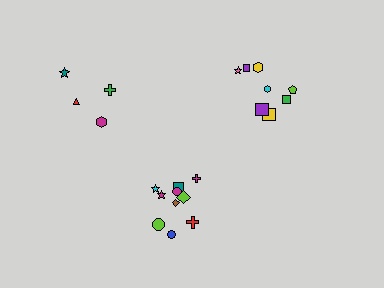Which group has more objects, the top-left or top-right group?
The top-right group.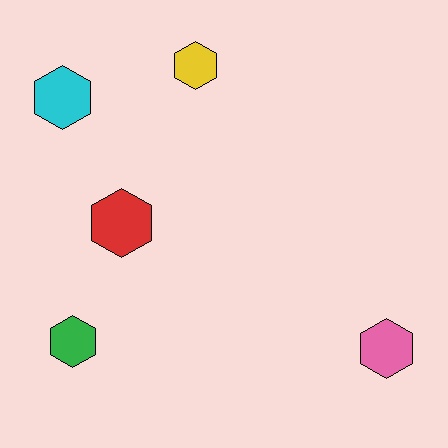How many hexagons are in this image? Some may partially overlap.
There are 5 hexagons.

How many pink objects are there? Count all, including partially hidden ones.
There is 1 pink object.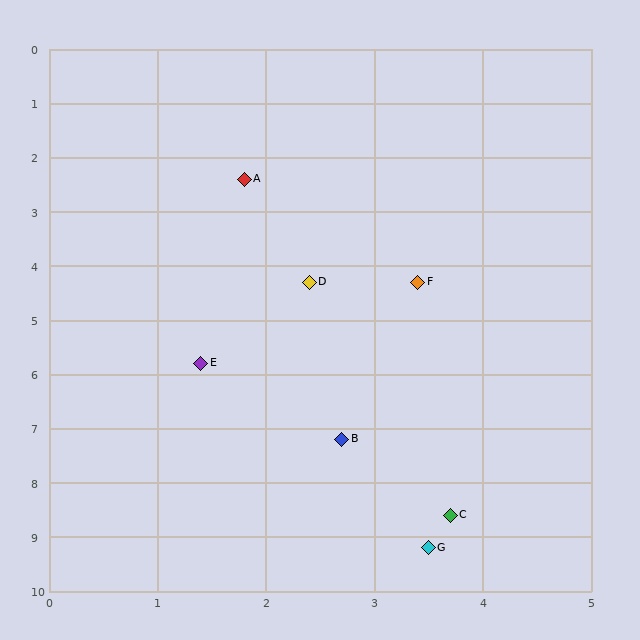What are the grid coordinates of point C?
Point C is at approximately (3.7, 8.6).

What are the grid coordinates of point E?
Point E is at approximately (1.4, 5.8).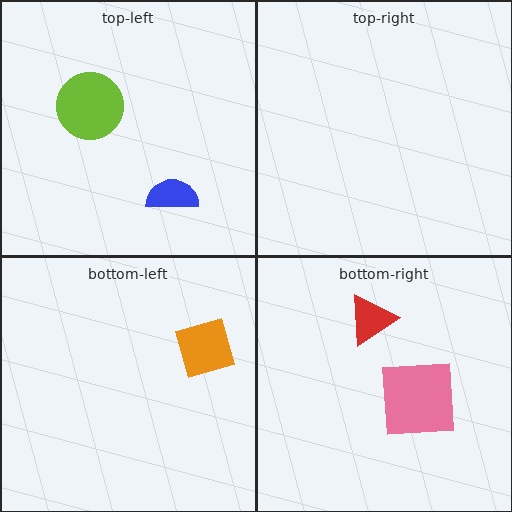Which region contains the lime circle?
The top-left region.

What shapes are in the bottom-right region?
The pink square, the red triangle.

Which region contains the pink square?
The bottom-right region.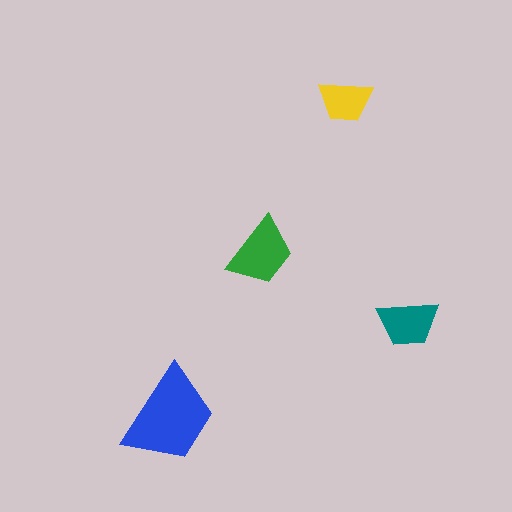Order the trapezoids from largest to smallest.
the blue one, the green one, the teal one, the yellow one.